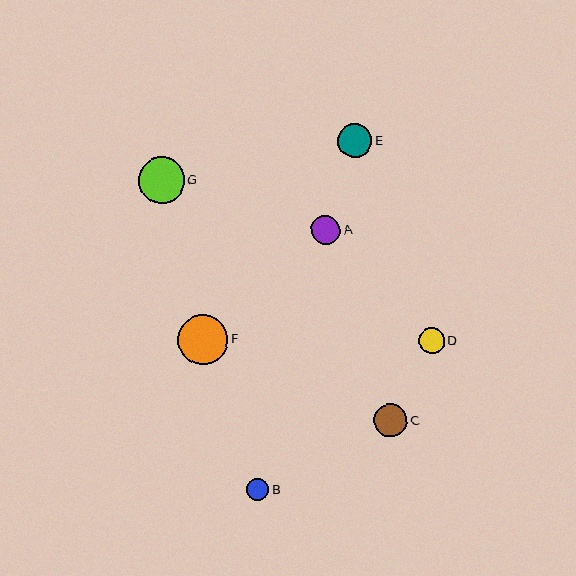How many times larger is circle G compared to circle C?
Circle G is approximately 1.4 times the size of circle C.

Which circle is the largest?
Circle F is the largest with a size of approximately 50 pixels.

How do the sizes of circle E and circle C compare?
Circle E and circle C are approximately the same size.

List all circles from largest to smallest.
From largest to smallest: F, G, E, C, A, D, B.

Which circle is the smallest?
Circle B is the smallest with a size of approximately 22 pixels.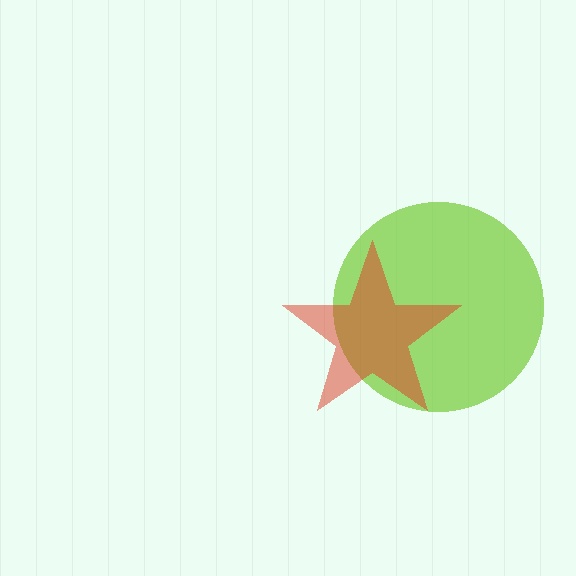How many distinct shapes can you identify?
There are 2 distinct shapes: a lime circle, a red star.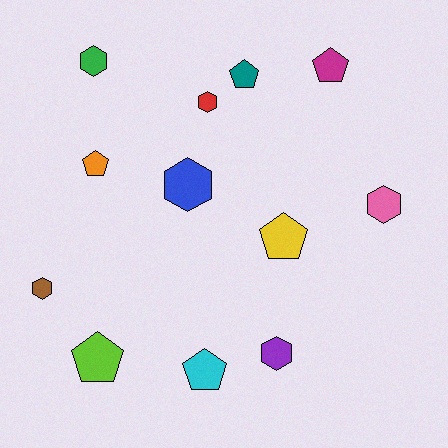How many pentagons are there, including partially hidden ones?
There are 6 pentagons.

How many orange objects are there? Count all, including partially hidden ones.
There is 1 orange object.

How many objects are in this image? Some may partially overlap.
There are 12 objects.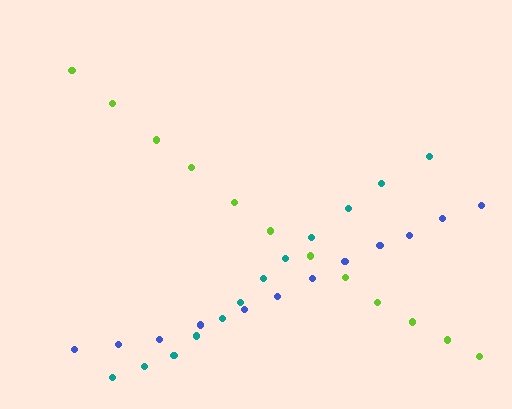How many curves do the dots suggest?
There are 3 distinct paths.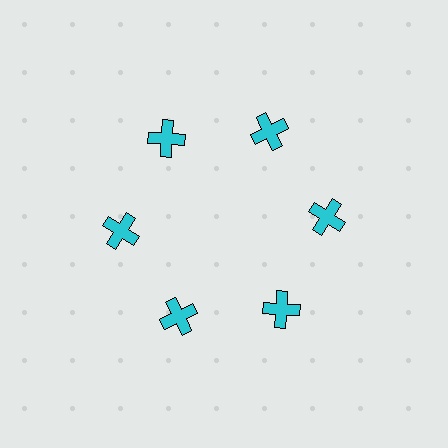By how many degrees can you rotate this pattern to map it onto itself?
The pattern maps onto itself every 60 degrees of rotation.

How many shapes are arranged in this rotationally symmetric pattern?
There are 6 shapes, arranged in 6 groups of 1.